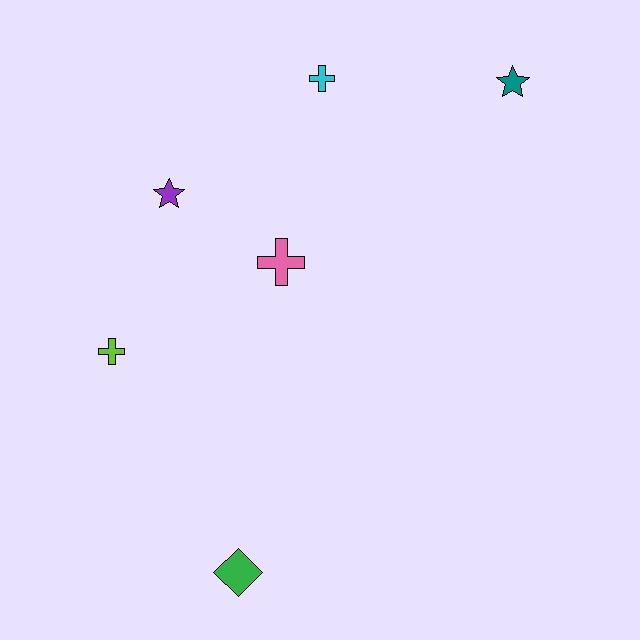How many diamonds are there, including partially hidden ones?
There is 1 diamond.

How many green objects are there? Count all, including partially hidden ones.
There is 1 green object.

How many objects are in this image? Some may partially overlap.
There are 6 objects.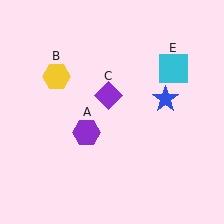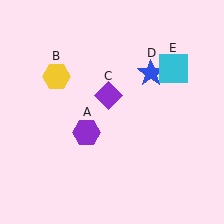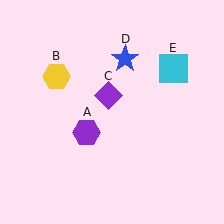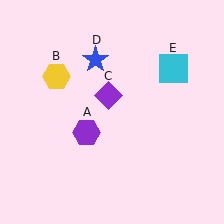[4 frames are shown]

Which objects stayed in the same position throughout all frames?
Purple hexagon (object A) and yellow hexagon (object B) and purple diamond (object C) and cyan square (object E) remained stationary.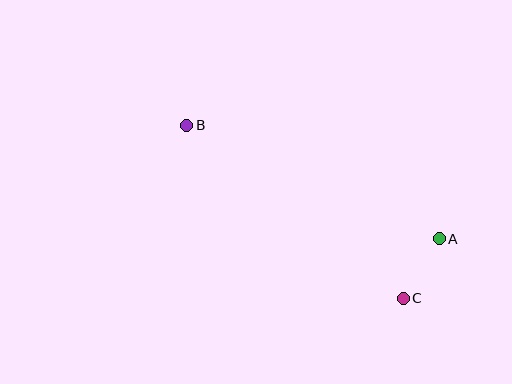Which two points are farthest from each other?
Points A and B are farthest from each other.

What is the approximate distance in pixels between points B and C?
The distance between B and C is approximately 277 pixels.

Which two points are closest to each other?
Points A and C are closest to each other.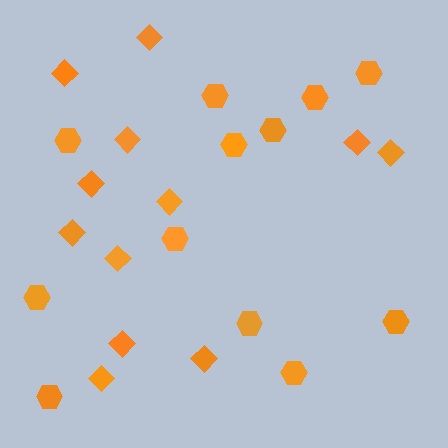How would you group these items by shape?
There are 2 groups: one group of diamonds (12) and one group of hexagons (12).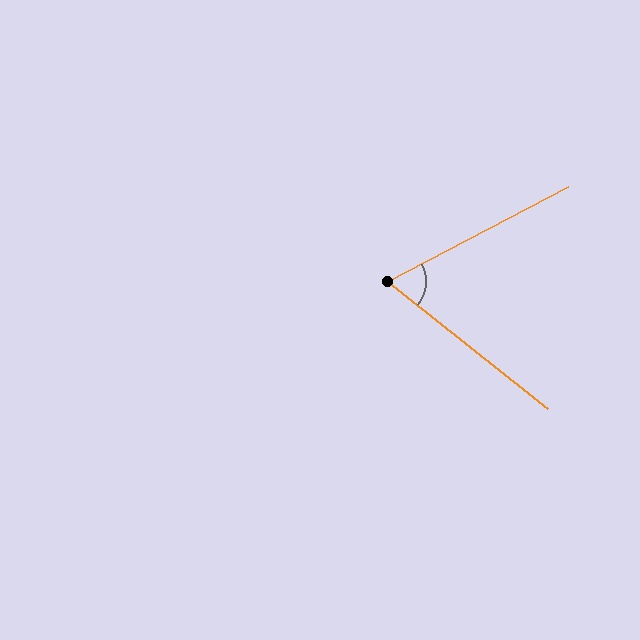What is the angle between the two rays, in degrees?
Approximately 66 degrees.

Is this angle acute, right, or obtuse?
It is acute.